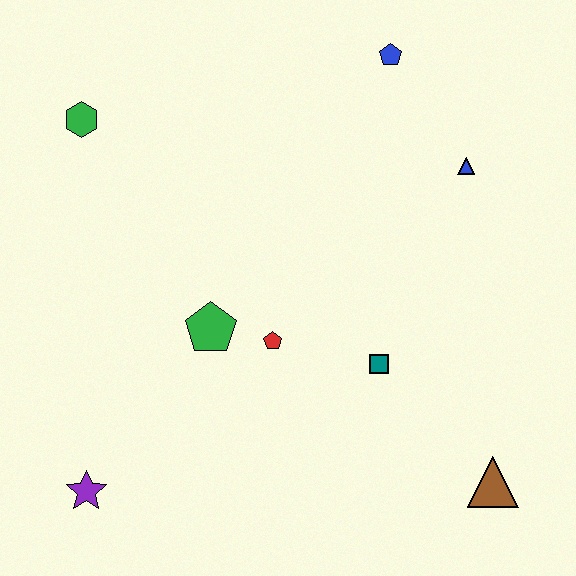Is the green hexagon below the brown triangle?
No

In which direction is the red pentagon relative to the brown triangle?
The red pentagon is to the left of the brown triangle.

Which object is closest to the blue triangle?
The blue pentagon is closest to the blue triangle.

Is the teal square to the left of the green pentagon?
No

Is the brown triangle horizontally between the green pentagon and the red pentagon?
No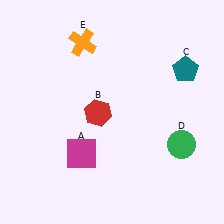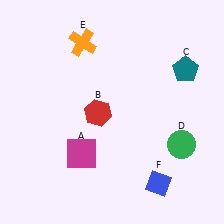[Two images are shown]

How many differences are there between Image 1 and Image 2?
There is 1 difference between the two images.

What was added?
A blue diamond (F) was added in Image 2.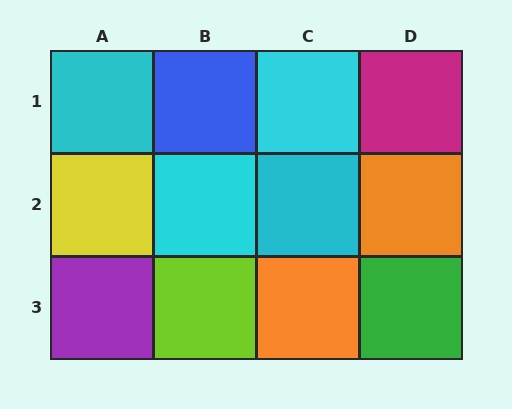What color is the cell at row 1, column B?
Blue.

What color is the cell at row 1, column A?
Cyan.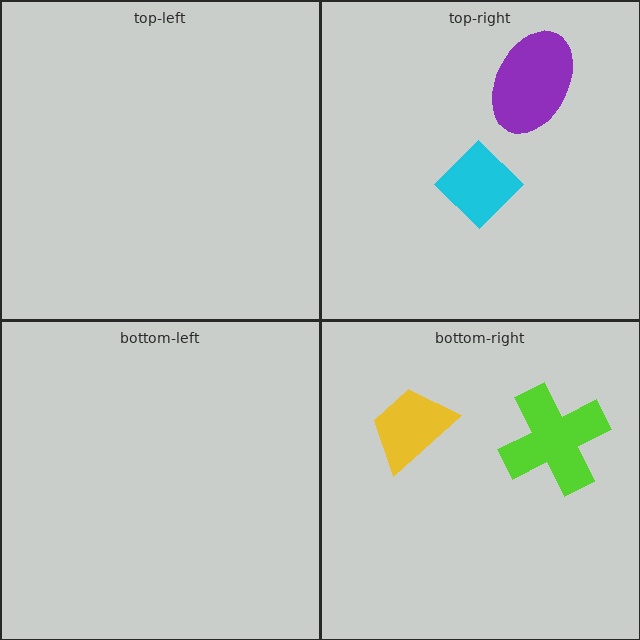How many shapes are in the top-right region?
2.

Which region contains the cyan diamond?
The top-right region.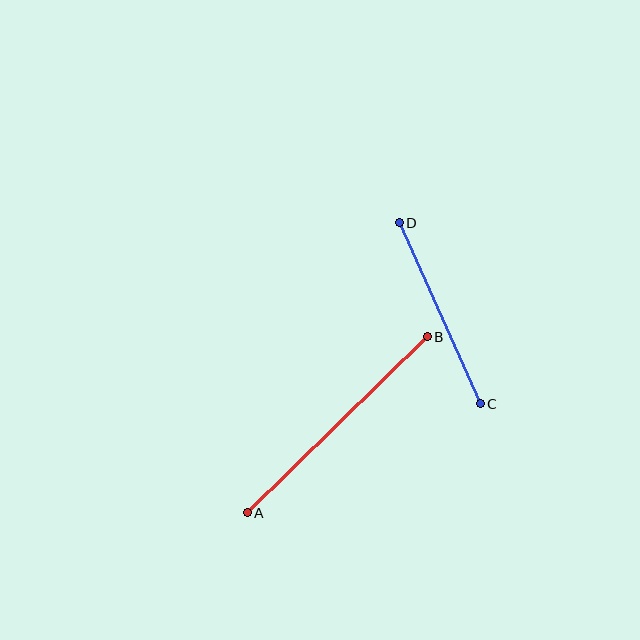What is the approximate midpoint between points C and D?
The midpoint is at approximately (440, 313) pixels.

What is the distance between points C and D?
The distance is approximately 198 pixels.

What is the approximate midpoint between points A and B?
The midpoint is at approximately (337, 425) pixels.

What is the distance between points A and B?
The distance is approximately 251 pixels.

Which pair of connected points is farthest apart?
Points A and B are farthest apart.